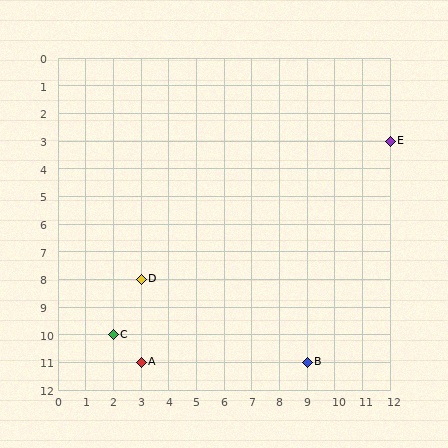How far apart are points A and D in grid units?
Points A and D are 3 rows apart.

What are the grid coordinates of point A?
Point A is at grid coordinates (3, 11).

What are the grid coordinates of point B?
Point B is at grid coordinates (9, 11).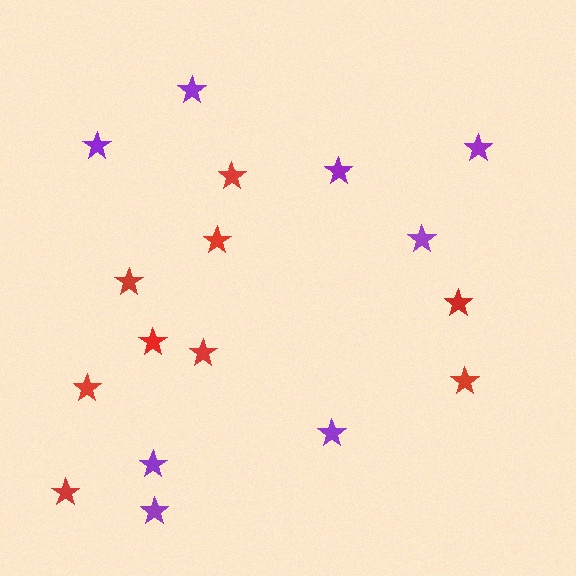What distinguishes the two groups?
There are 2 groups: one group of purple stars (8) and one group of red stars (9).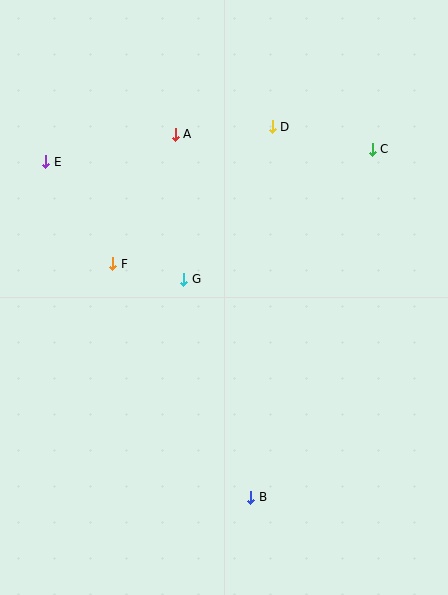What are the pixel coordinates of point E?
Point E is at (46, 162).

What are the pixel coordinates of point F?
Point F is at (113, 264).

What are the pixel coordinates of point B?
Point B is at (251, 497).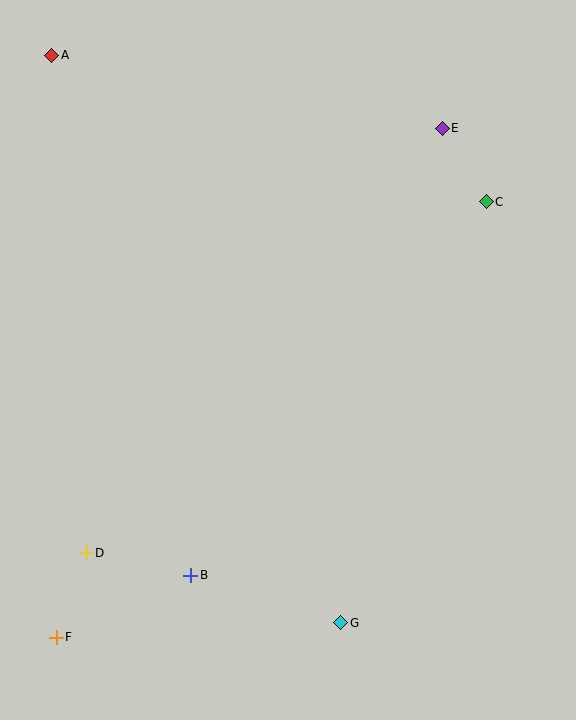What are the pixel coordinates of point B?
Point B is at (191, 575).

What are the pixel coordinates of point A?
Point A is at (52, 55).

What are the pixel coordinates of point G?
Point G is at (341, 623).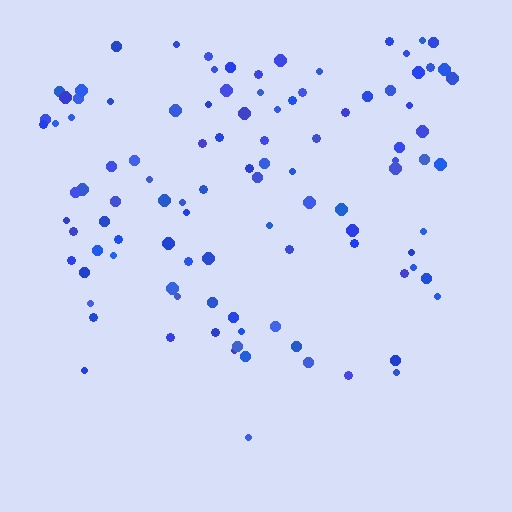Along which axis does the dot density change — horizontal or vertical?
Vertical.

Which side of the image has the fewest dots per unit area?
The bottom.